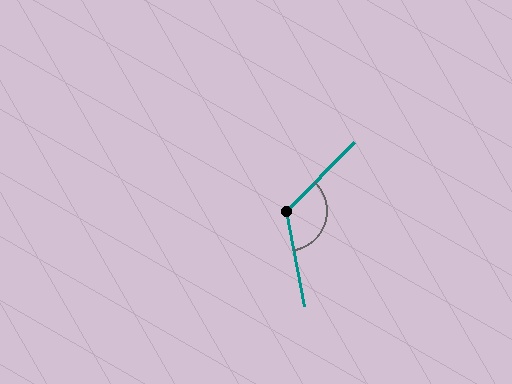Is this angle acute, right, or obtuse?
It is obtuse.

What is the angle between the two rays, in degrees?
Approximately 125 degrees.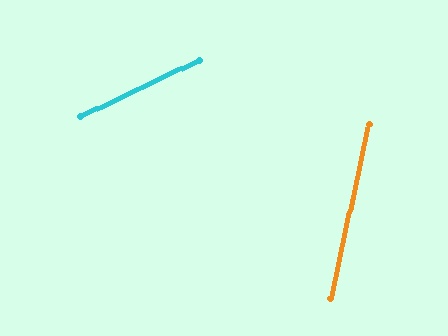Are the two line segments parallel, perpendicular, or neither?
Neither parallel nor perpendicular — they differ by about 52°.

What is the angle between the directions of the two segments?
Approximately 52 degrees.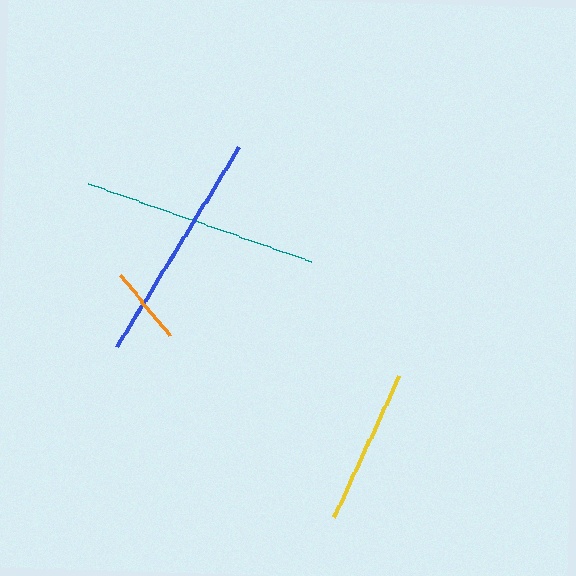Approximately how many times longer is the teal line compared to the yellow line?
The teal line is approximately 1.5 times the length of the yellow line.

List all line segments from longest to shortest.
From longest to shortest: teal, blue, yellow, orange.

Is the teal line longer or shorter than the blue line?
The teal line is longer than the blue line.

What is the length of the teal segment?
The teal segment is approximately 236 pixels long.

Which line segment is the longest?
The teal line is the longest at approximately 236 pixels.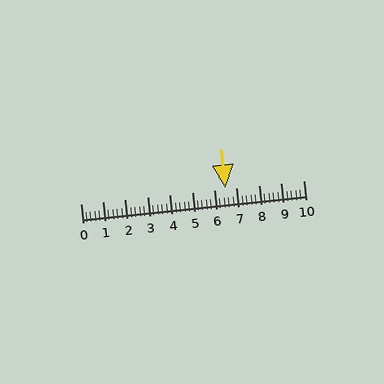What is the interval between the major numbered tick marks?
The major tick marks are spaced 1 units apart.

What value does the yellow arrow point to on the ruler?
The yellow arrow points to approximately 6.5.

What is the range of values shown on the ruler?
The ruler shows values from 0 to 10.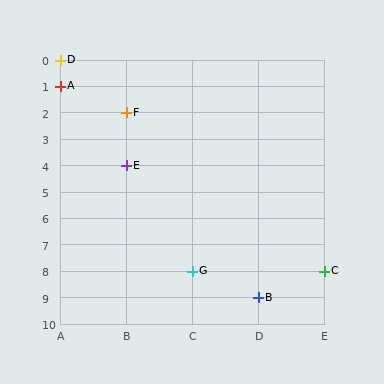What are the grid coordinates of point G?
Point G is at grid coordinates (C, 8).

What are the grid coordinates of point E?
Point E is at grid coordinates (B, 4).